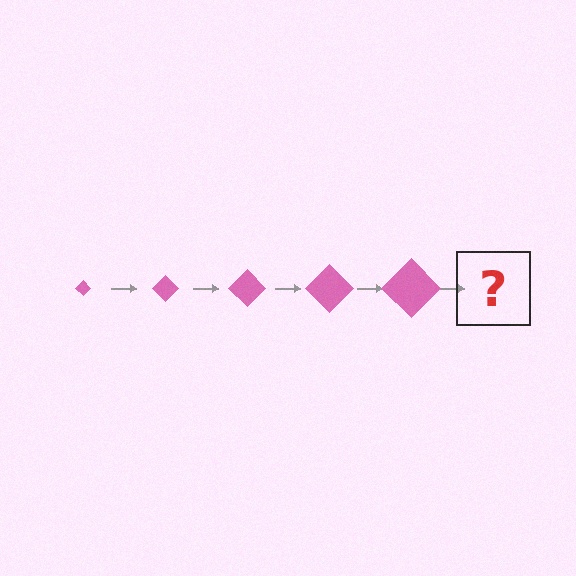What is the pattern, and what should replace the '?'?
The pattern is that the diamond gets progressively larger each step. The '?' should be a pink diamond, larger than the previous one.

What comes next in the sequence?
The next element should be a pink diamond, larger than the previous one.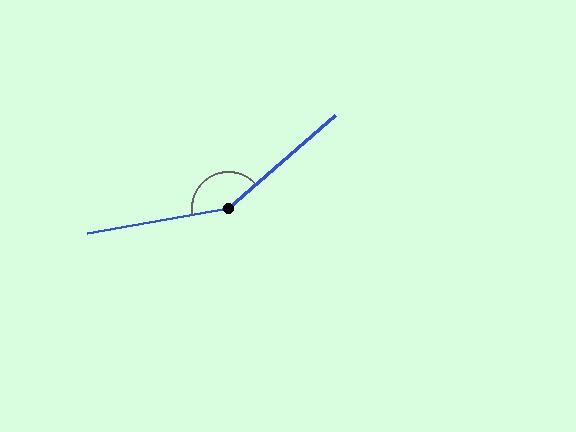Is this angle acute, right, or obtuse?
It is obtuse.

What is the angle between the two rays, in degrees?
Approximately 149 degrees.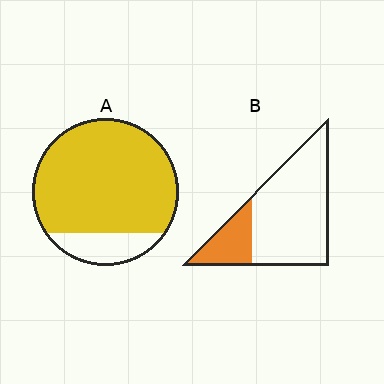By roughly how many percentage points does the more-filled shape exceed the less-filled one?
By roughly 60 percentage points (A over B).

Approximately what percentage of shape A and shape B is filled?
A is approximately 85% and B is approximately 25%.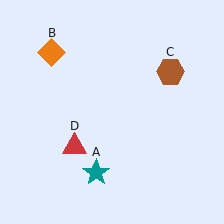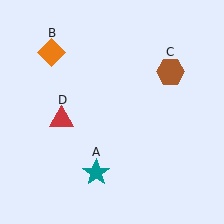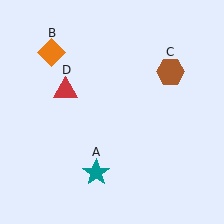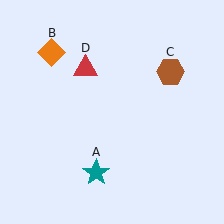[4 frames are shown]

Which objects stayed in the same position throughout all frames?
Teal star (object A) and orange diamond (object B) and brown hexagon (object C) remained stationary.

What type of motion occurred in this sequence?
The red triangle (object D) rotated clockwise around the center of the scene.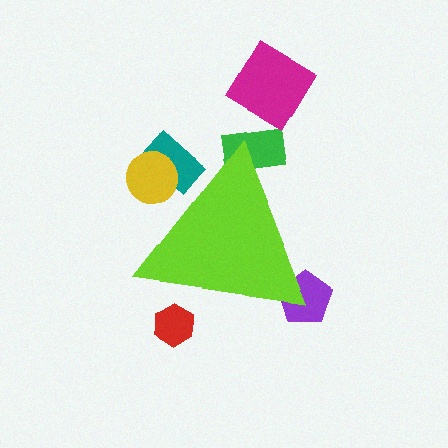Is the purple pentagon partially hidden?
Yes, the purple pentagon is partially hidden behind the lime triangle.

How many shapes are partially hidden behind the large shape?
5 shapes are partially hidden.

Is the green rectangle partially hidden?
Yes, the green rectangle is partially hidden behind the lime triangle.